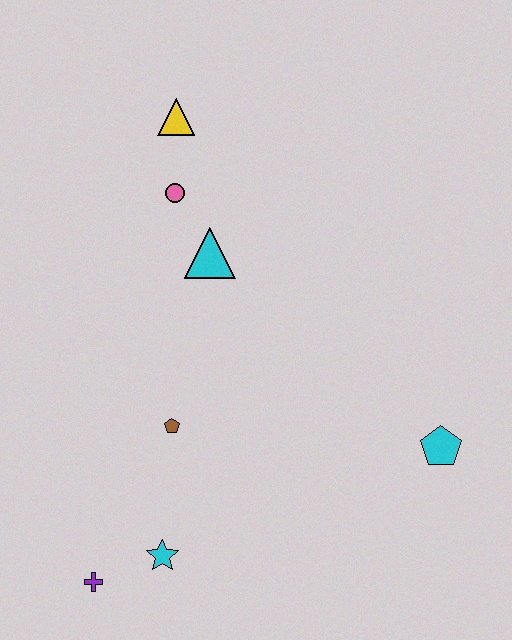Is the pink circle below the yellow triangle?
Yes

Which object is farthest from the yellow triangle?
The purple cross is farthest from the yellow triangle.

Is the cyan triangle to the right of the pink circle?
Yes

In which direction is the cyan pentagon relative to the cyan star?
The cyan pentagon is to the right of the cyan star.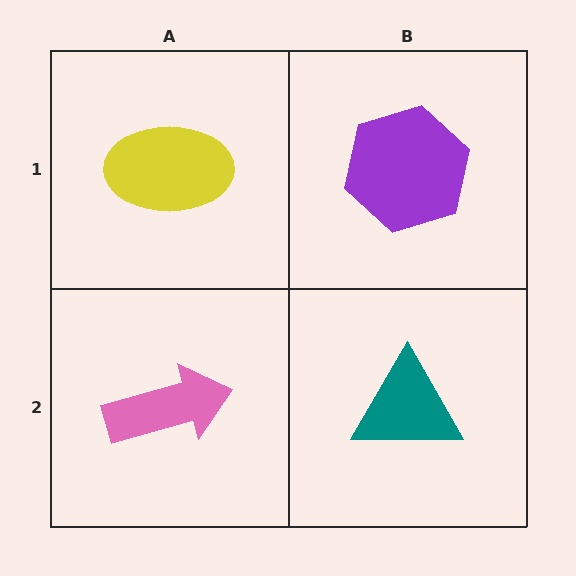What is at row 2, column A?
A pink arrow.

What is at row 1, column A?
A yellow ellipse.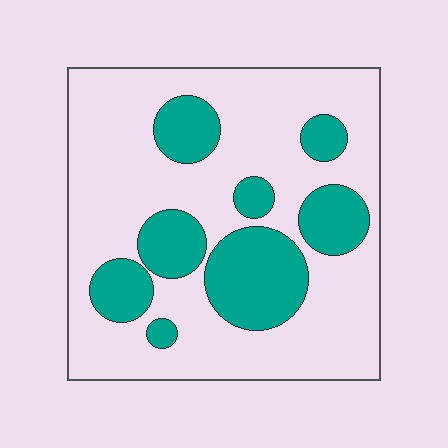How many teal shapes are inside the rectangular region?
8.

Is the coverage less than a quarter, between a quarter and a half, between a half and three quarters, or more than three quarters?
Between a quarter and a half.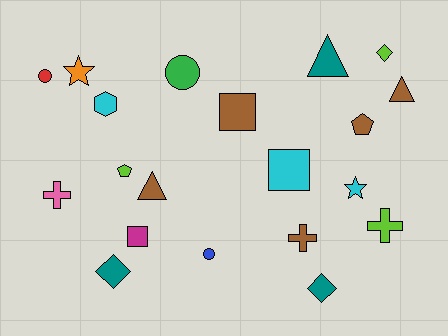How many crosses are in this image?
There are 3 crosses.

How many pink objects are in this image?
There is 1 pink object.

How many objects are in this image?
There are 20 objects.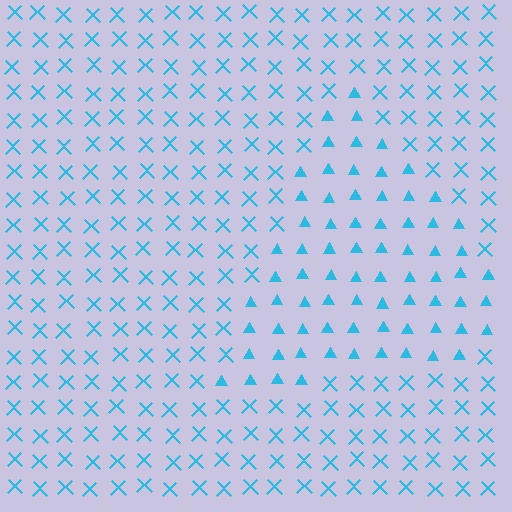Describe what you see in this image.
The image is filled with small cyan elements arranged in a uniform grid. A triangle-shaped region contains triangles, while the surrounding area contains X marks. The boundary is defined purely by the change in element shape.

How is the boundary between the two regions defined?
The boundary is defined by a change in element shape: triangles inside vs. X marks outside. All elements share the same color and spacing.